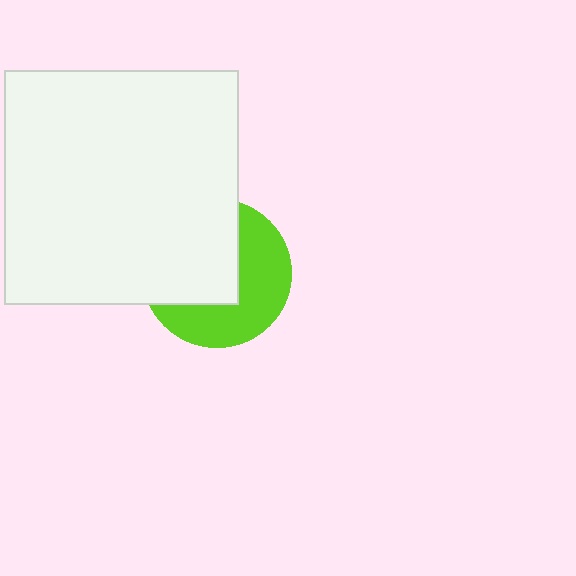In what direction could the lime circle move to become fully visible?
The lime circle could move toward the lower-right. That would shift it out from behind the white square entirely.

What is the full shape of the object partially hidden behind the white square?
The partially hidden object is a lime circle.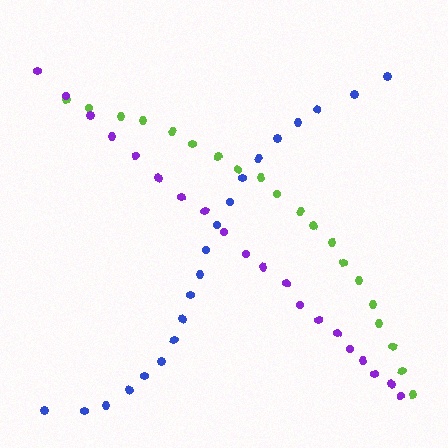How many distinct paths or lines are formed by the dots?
There are 3 distinct paths.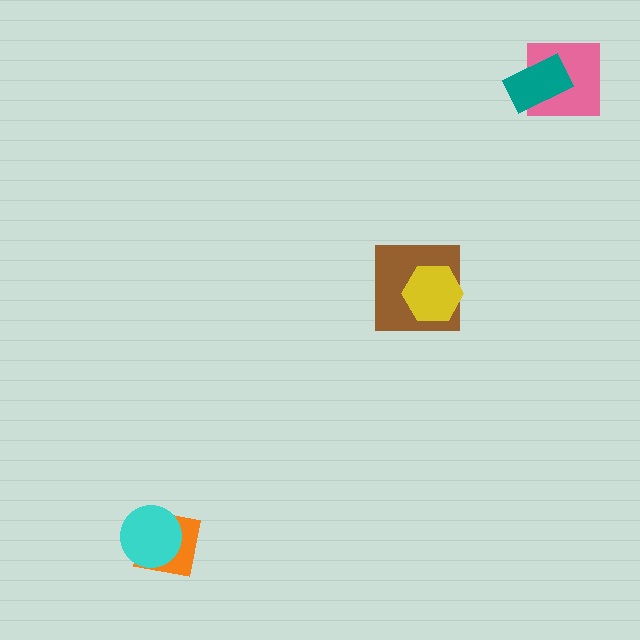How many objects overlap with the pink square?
1 object overlaps with the pink square.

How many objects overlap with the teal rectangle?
1 object overlaps with the teal rectangle.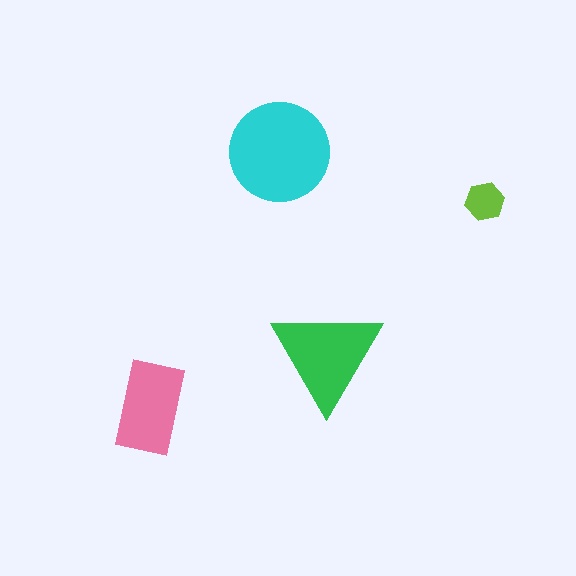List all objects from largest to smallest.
The cyan circle, the green triangle, the pink rectangle, the lime hexagon.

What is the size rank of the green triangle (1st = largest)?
2nd.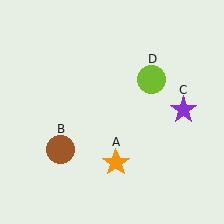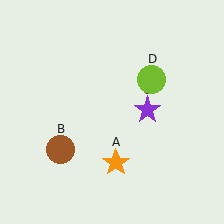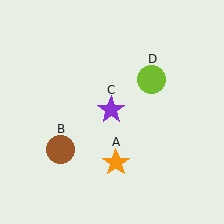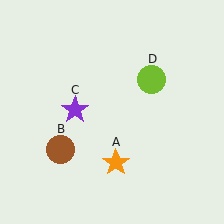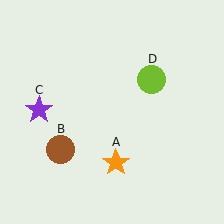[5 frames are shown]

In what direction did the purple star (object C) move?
The purple star (object C) moved left.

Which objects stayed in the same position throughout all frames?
Orange star (object A) and brown circle (object B) and lime circle (object D) remained stationary.